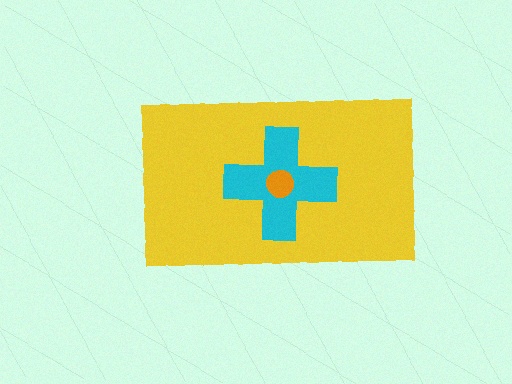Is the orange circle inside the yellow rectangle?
Yes.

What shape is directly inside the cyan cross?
The orange circle.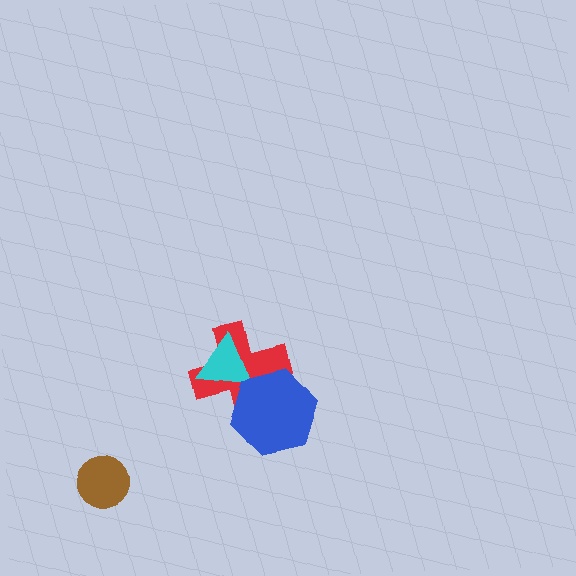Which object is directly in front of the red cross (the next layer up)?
The cyan triangle is directly in front of the red cross.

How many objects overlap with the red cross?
2 objects overlap with the red cross.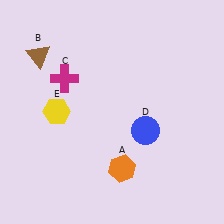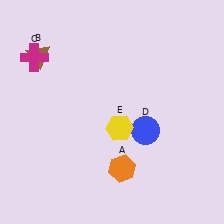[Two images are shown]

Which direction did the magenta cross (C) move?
The magenta cross (C) moved left.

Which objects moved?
The objects that moved are: the magenta cross (C), the yellow hexagon (E).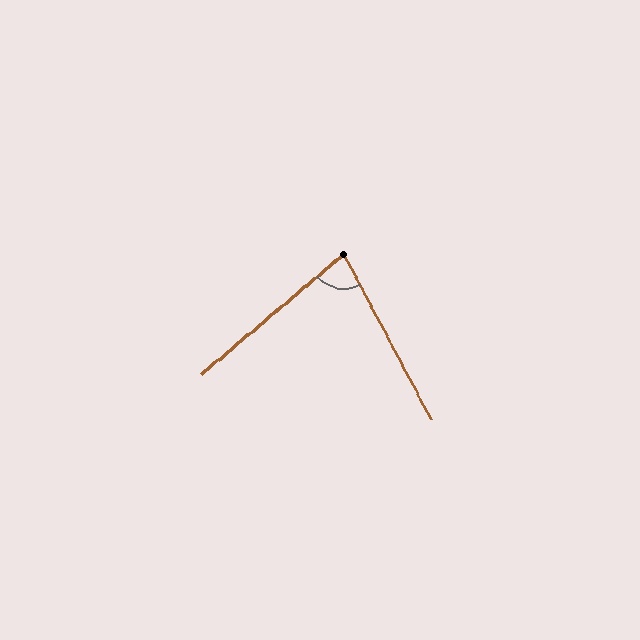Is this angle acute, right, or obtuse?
It is acute.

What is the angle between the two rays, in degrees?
Approximately 77 degrees.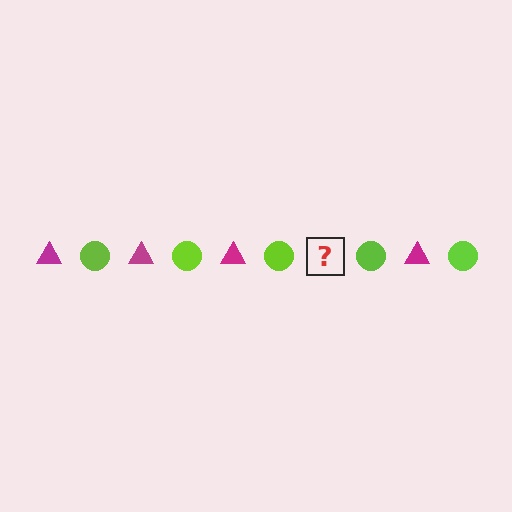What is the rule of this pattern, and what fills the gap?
The rule is that the pattern alternates between magenta triangle and lime circle. The gap should be filled with a magenta triangle.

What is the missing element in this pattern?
The missing element is a magenta triangle.